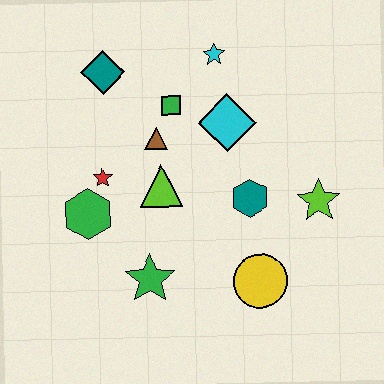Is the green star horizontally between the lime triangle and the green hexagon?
Yes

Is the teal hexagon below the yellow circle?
No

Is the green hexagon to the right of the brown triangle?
No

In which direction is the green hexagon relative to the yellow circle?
The green hexagon is to the left of the yellow circle.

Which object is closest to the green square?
The brown triangle is closest to the green square.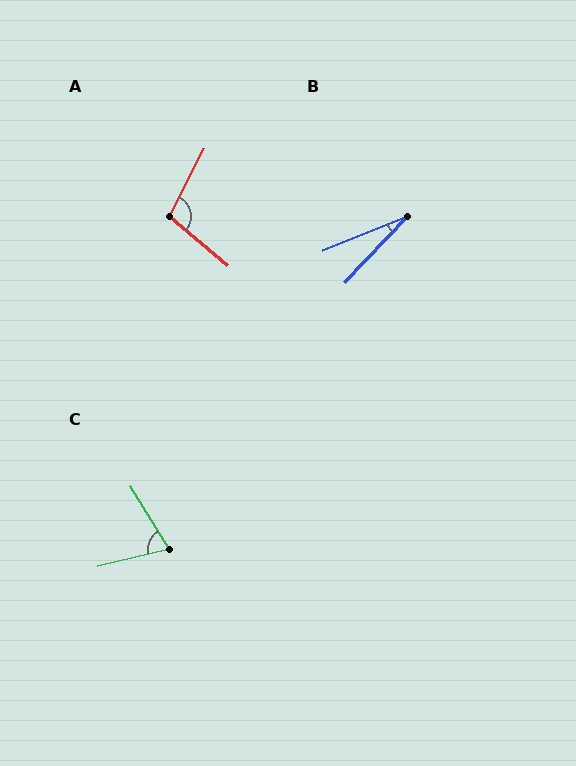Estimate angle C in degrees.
Approximately 72 degrees.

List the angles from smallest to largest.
B (25°), C (72°), A (103°).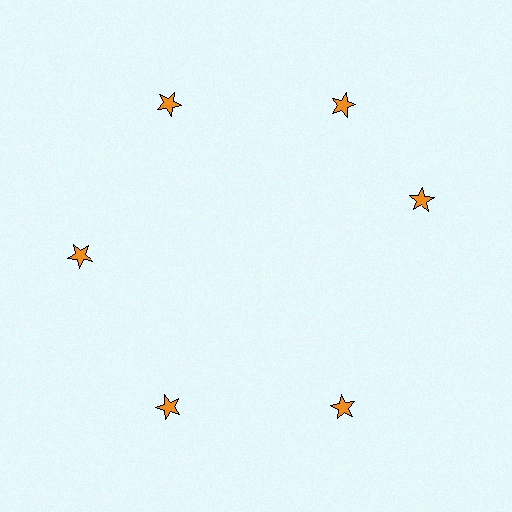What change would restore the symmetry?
The symmetry would be restored by rotating it back into even spacing with its neighbors so that all 6 stars sit at equal angles and equal distance from the center.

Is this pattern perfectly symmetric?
No. The 6 orange stars are arranged in a ring, but one element near the 3 o'clock position is rotated out of alignment along the ring, breaking the 6-fold rotational symmetry.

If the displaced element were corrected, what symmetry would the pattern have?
It would have 6-fold rotational symmetry — the pattern would map onto itself every 60 degrees.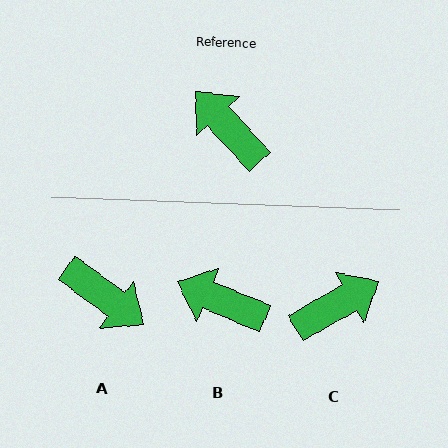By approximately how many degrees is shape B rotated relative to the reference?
Approximately 25 degrees counter-clockwise.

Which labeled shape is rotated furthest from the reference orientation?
A, about 169 degrees away.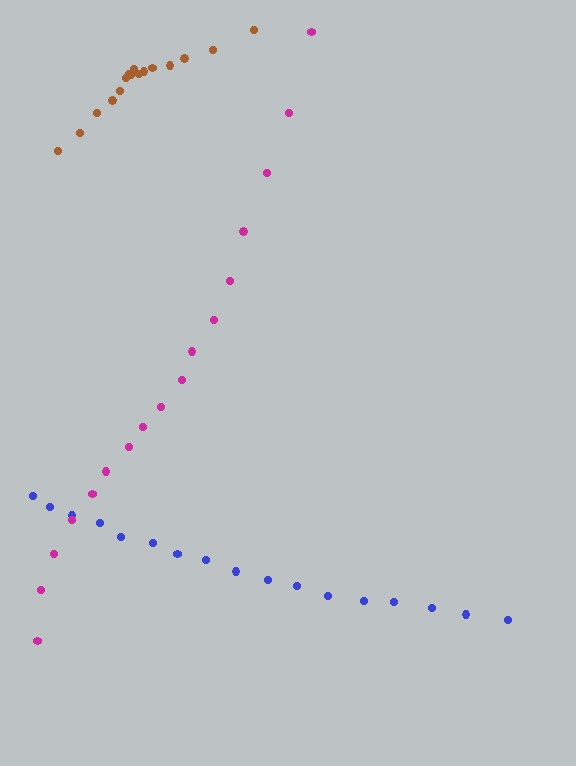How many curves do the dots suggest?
There are 3 distinct paths.